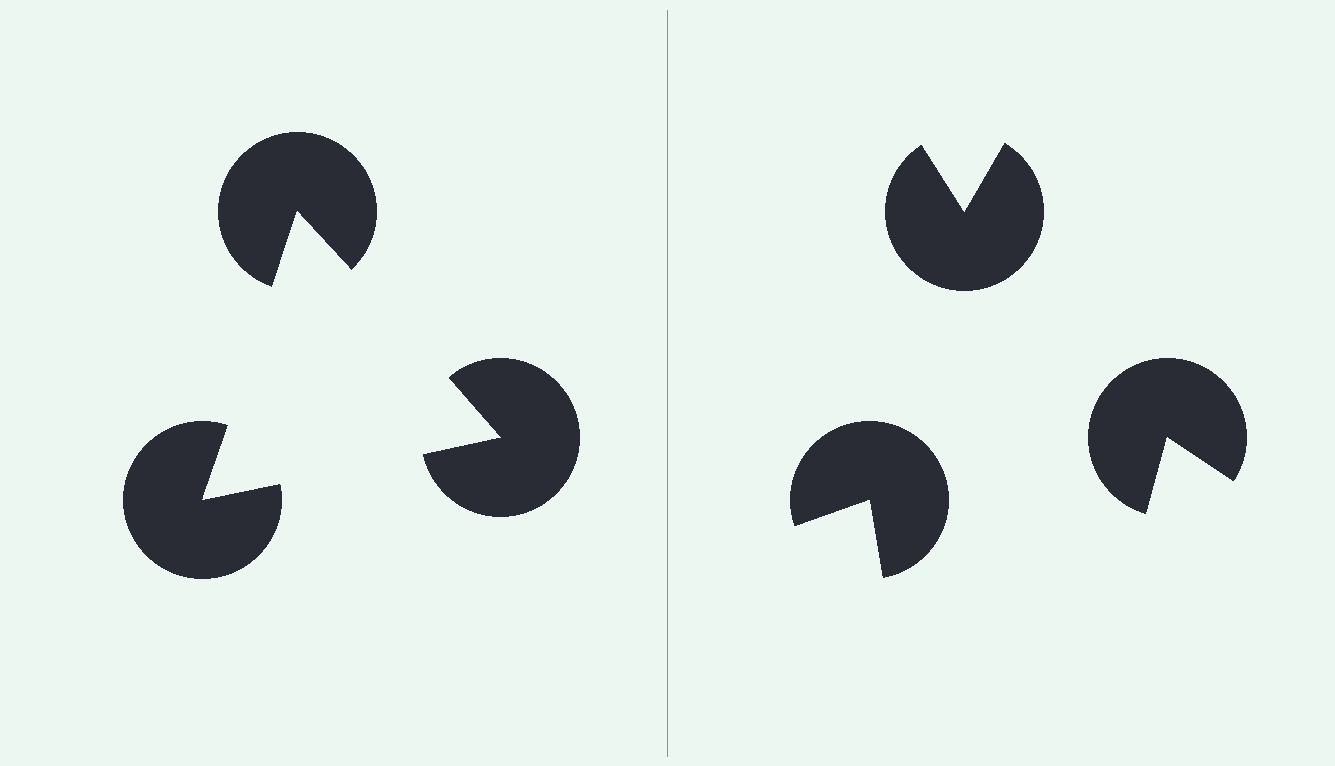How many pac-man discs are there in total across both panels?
6 — 3 on each side.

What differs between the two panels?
The pac-man discs are positioned identically on both sides; only the wedge orientations differ. On the left they align to a triangle; on the right they are misaligned.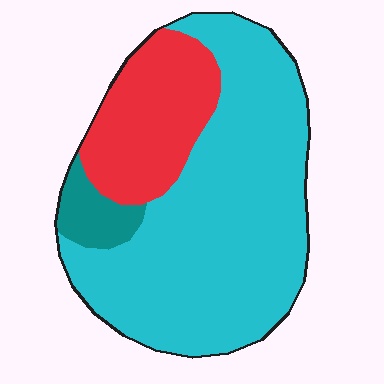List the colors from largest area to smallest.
From largest to smallest: cyan, red, teal.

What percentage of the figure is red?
Red takes up between a sixth and a third of the figure.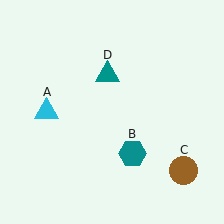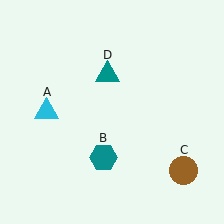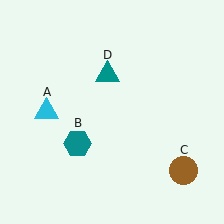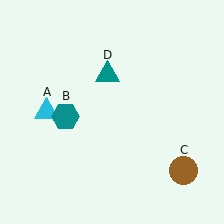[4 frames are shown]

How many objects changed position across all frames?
1 object changed position: teal hexagon (object B).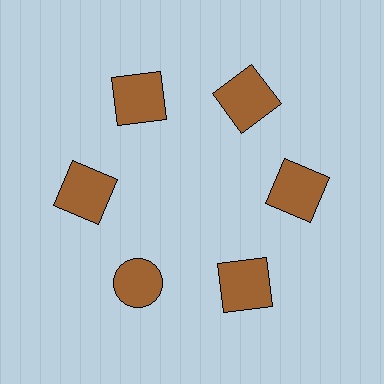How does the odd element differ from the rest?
It has a different shape: circle instead of square.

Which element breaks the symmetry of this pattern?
The brown circle at roughly the 7 o'clock position breaks the symmetry. All other shapes are brown squares.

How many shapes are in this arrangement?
There are 6 shapes arranged in a ring pattern.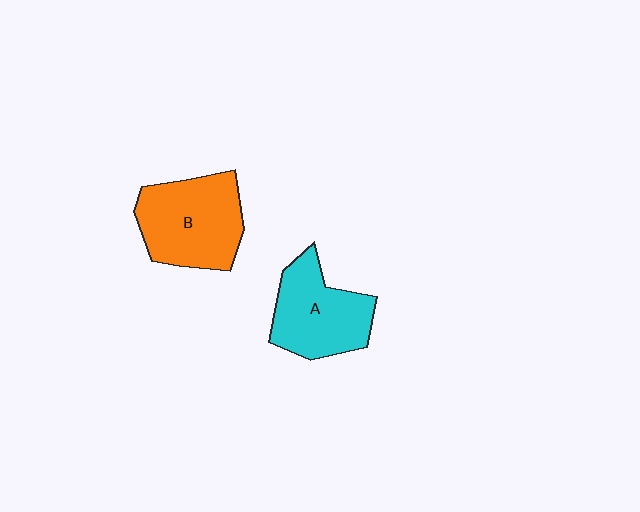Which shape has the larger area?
Shape B (orange).